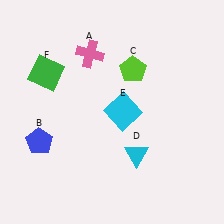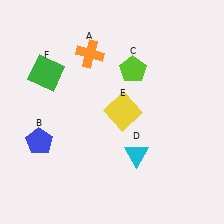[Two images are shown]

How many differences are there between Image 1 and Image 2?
There are 2 differences between the two images.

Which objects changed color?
A changed from pink to orange. E changed from cyan to yellow.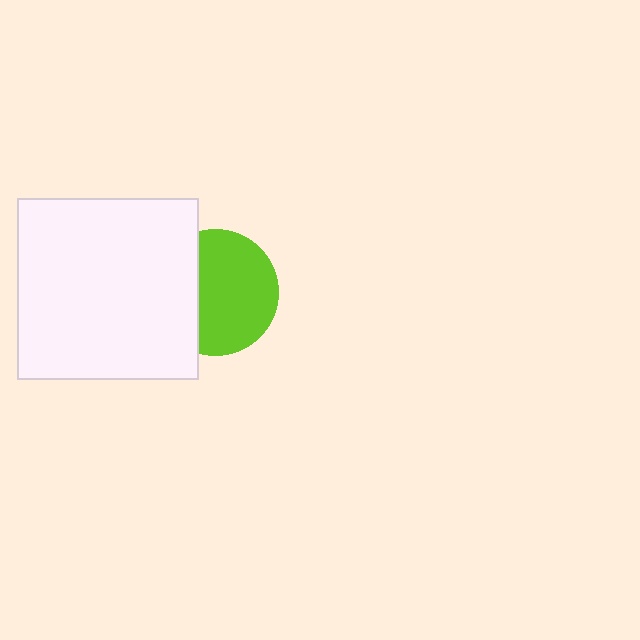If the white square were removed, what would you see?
You would see the complete lime circle.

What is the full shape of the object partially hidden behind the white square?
The partially hidden object is a lime circle.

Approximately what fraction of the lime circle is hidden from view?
Roughly 34% of the lime circle is hidden behind the white square.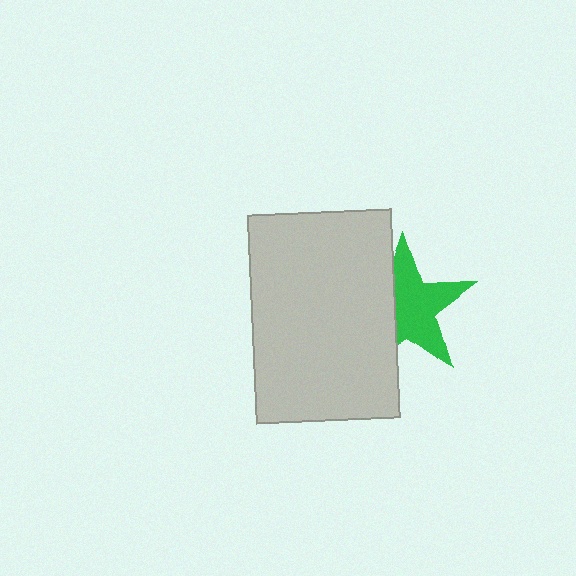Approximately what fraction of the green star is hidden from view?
Roughly 37% of the green star is hidden behind the light gray rectangle.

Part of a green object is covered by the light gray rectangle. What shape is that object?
It is a star.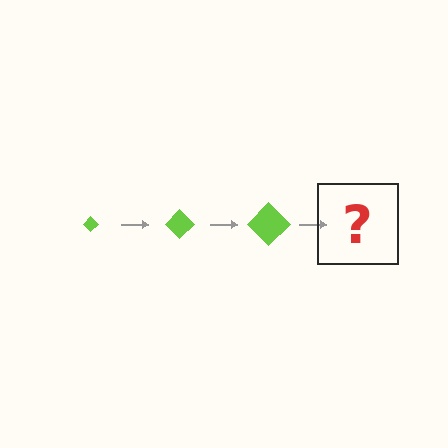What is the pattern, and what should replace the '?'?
The pattern is that the diamond gets progressively larger each step. The '?' should be a lime diamond, larger than the previous one.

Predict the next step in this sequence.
The next step is a lime diamond, larger than the previous one.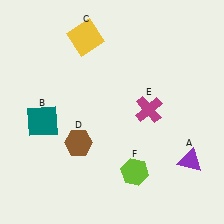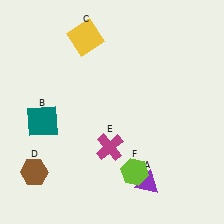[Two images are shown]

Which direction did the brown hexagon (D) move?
The brown hexagon (D) moved left.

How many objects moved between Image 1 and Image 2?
3 objects moved between the two images.